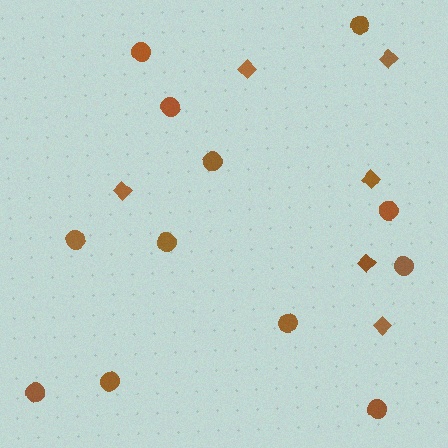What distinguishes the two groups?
There are 2 groups: one group of circles (12) and one group of diamonds (6).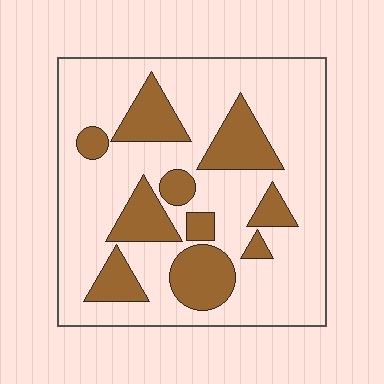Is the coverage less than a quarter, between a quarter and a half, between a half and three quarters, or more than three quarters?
Between a quarter and a half.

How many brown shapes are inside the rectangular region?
10.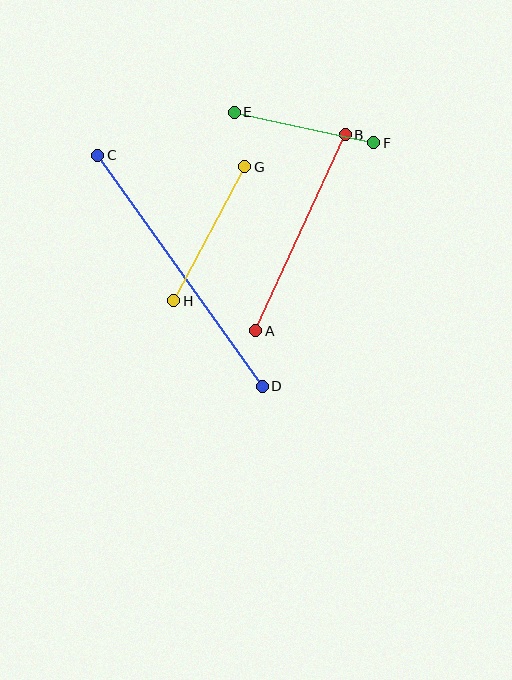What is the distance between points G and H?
The distance is approximately 151 pixels.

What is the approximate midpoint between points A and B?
The midpoint is at approximately (300, 233) pixels.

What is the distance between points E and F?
The distance is approximately 143 pixels.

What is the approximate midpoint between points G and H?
The midpoint is at approximately (209, 234) pixels.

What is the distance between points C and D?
The distance is approximately 283 pixels.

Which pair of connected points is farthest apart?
Points C and D are farthest apart.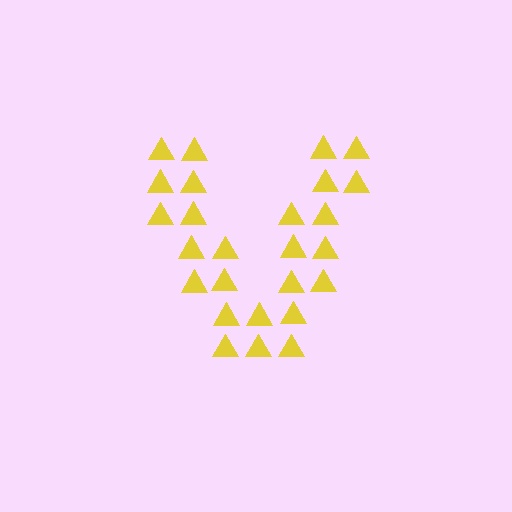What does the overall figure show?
The overall figure shows the letter V.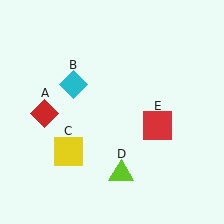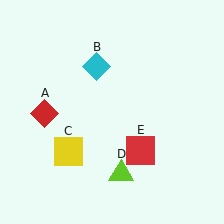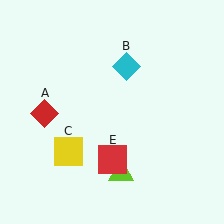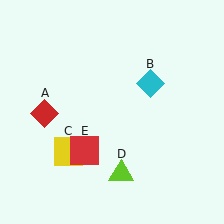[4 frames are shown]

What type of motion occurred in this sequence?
The cyan diamond (object B), red square (object E) rotated clockwise around the center of the scene.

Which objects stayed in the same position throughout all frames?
Red diamond (object A) and yellow square (object C) and lime triangle (object D) remained stationary.